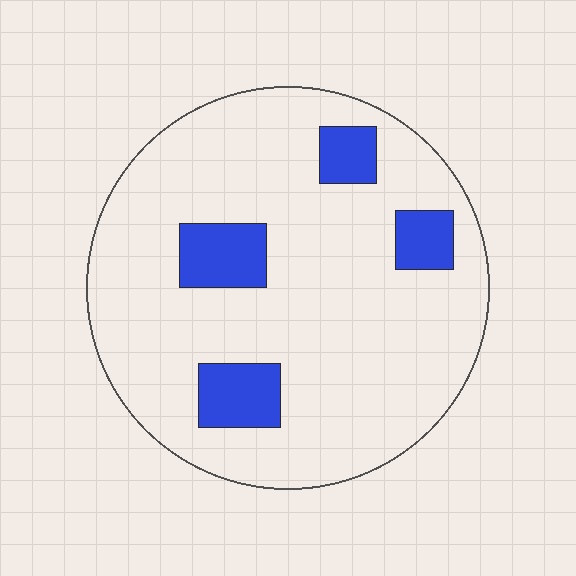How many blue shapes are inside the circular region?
4.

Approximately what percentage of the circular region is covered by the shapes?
Approximately 15%.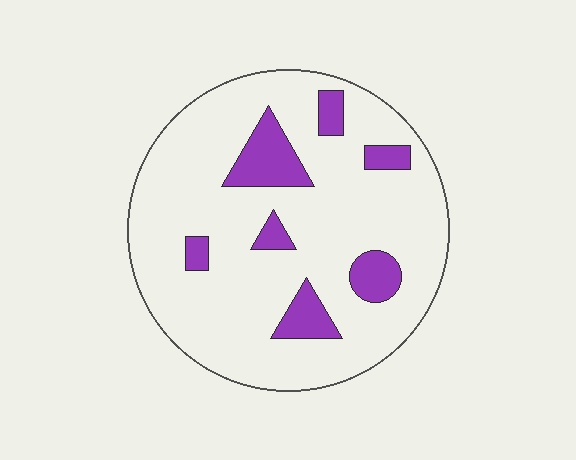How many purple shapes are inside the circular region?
7.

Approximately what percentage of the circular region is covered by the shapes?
Approximately 15%.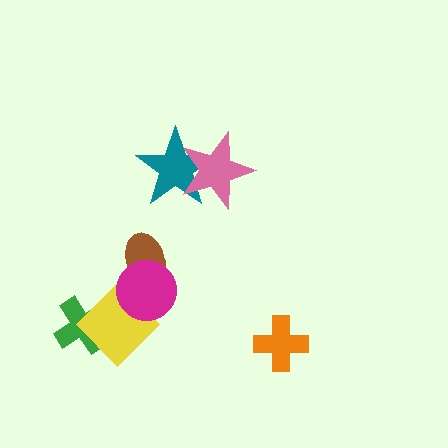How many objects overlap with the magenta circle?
2 objects overlap with the magenta circle.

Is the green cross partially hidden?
Yes, it is partially covered by another shape.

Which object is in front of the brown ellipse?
The magenta circle is in front of the brown ellipse.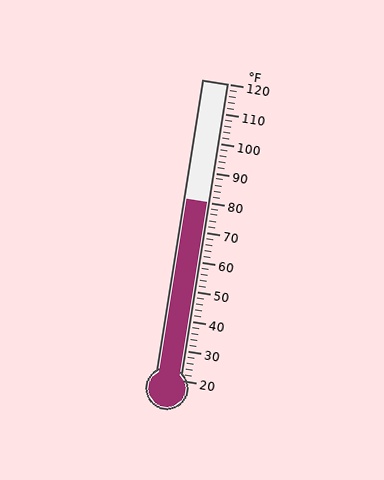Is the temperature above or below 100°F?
The temperature is below 100°F.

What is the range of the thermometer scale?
The thermometer scale ranges from 20°F to 120°F.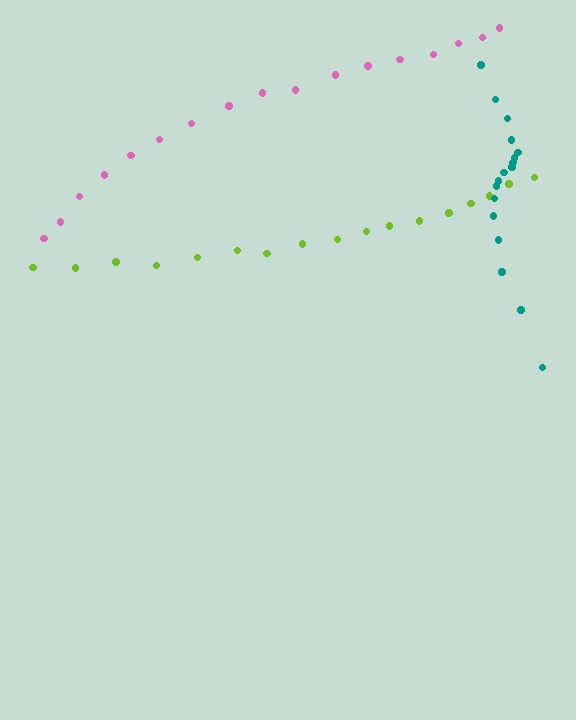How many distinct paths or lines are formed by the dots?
There are 3 distinct paths.